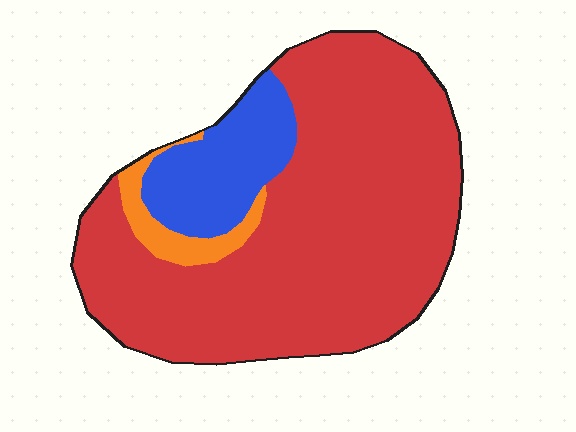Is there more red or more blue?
Red.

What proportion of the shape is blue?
Blue takes up about one sixth (1/6) of the shape.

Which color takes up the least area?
Orange, at roughly 5%.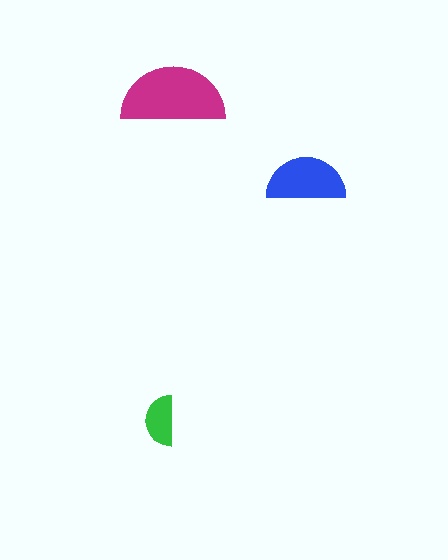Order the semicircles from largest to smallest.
the magenta one, the blue one, the green one.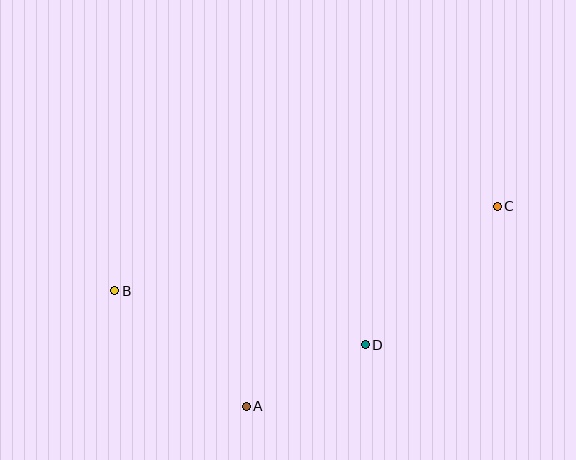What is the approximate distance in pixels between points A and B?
The distance between A and B is approximately 175 pixels.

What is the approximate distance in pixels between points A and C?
The distance between A and C is approximately 321 pixels.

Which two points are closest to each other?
Points A and D are closest to each other.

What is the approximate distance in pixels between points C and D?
The distance between C and D is approximately 191 pixels.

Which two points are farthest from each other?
Points B and C are farthest from each other.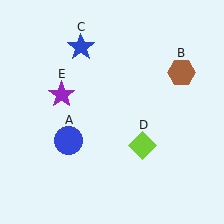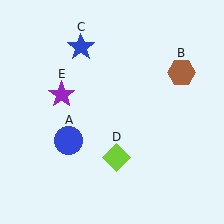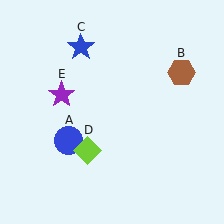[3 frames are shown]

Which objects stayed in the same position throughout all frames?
Blue circle (object A) and brown hexagon (object B) and blue star (object C) and purple star (object E) remained stationary.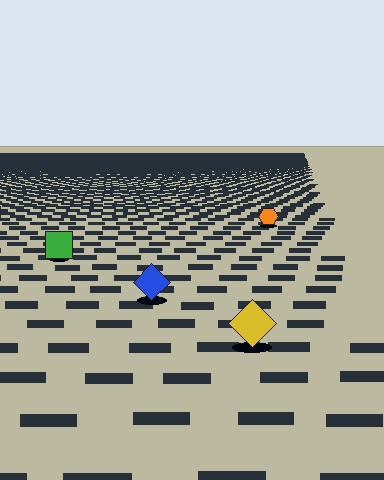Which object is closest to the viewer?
The yellow diamond is closest. The texture marks near it are larger and more spread out.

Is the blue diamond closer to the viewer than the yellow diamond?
No. The yellow diamond is closer — you can tell from the texture gradient: the ground texture is coarser near it.